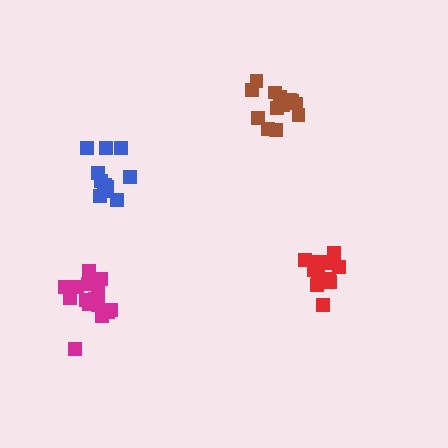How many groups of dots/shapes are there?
There are 4 groups.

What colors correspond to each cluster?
The clusters are colored: brown, blue, magenta, red.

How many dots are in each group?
Group 1: 13 dots, Group 2: 11 dots, Group 3: 17 dots, Group 4: 12 dots (53 total).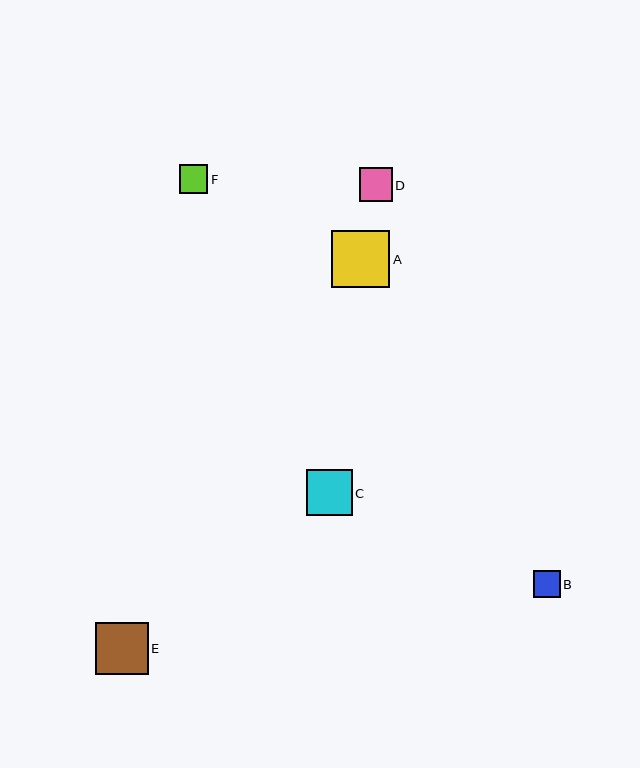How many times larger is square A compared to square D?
Square A is approximately 1.7 times the size of square D.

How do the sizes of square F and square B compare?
Square F and square B are approximately the same size.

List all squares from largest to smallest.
From largest to smallest: A, E, C, D, F, B.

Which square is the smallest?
Square B is the smallest with a size of approximately 27 pixels.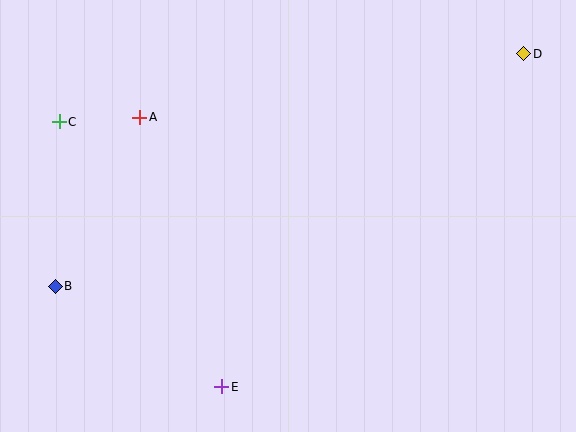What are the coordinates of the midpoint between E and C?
The midpoint between E and C is at (140, 254).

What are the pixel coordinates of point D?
Point D is at (524, 54).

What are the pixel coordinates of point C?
Point C is at (59, 122).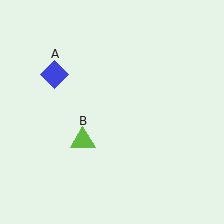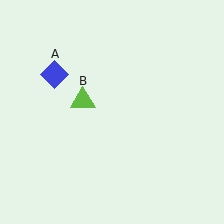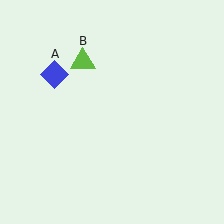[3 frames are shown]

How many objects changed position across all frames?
1 object changed position: lime triangle (object B).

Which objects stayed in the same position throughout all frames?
Blue diamond (object A) remained stationary.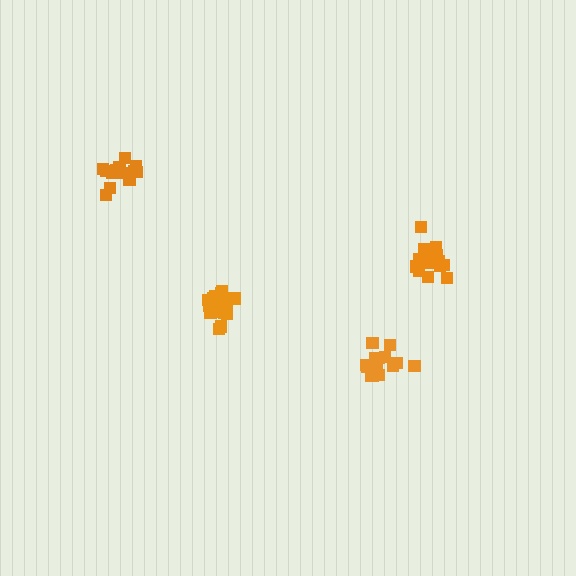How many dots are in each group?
Group 1: 17 dots, Group 2: 14 dots, Group 3: 14 dots, Group 4: 18 dots (63 total).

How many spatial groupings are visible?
There are 4 spatial groupings.